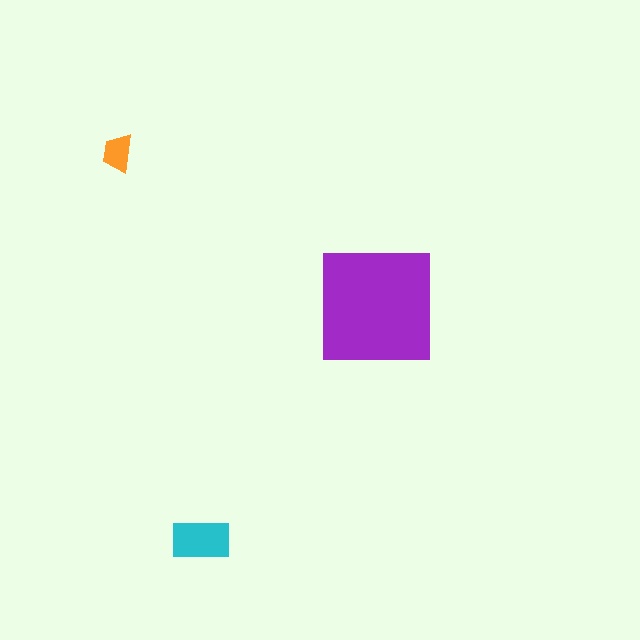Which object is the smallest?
The orange trapezoid.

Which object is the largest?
The purple square.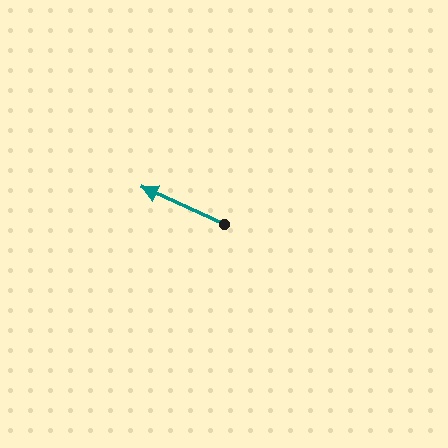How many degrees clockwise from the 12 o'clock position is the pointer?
Approximately 294 degrees.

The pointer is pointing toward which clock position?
Roughly 10 o'clock.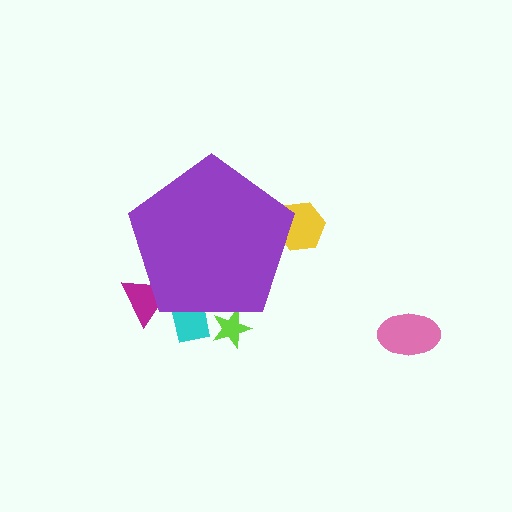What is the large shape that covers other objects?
A purple pentagon.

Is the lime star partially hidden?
Yes, the lime star is partially hidden behind the purple pentagon.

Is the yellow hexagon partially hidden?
Yes, the yellow hexagon is partially hidden behind the purple pentagon.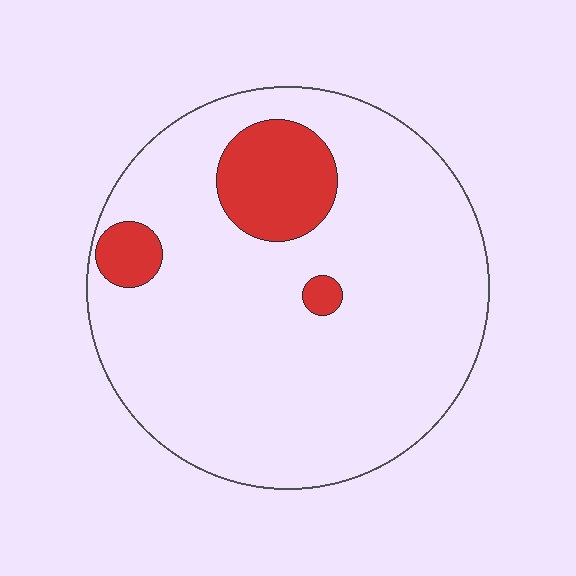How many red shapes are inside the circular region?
3.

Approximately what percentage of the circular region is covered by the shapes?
Approximately 15%.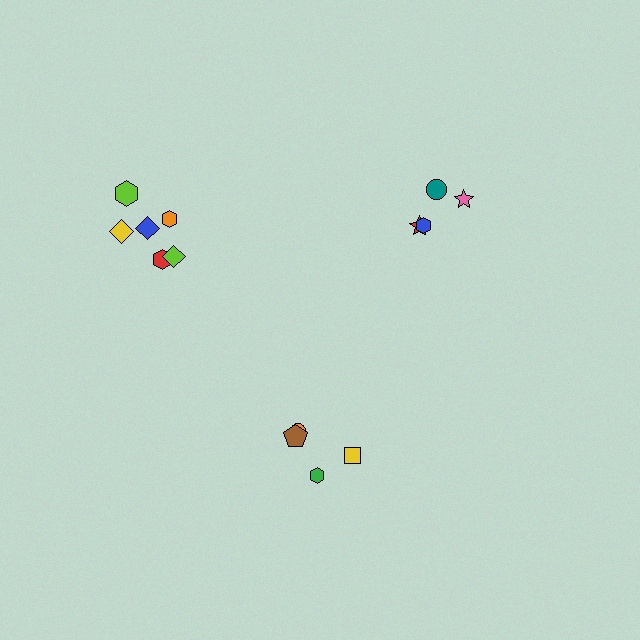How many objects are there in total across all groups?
There are 14 objects.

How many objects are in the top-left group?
There are 6 objects.